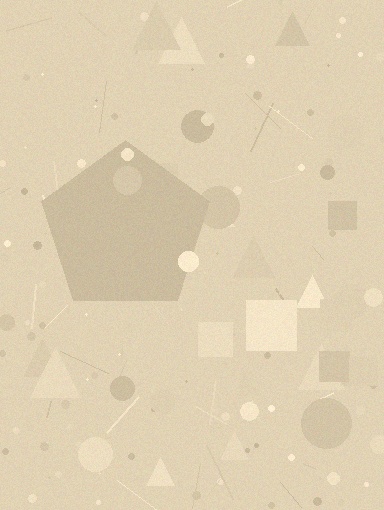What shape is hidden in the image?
A pentagon is hidden in the image.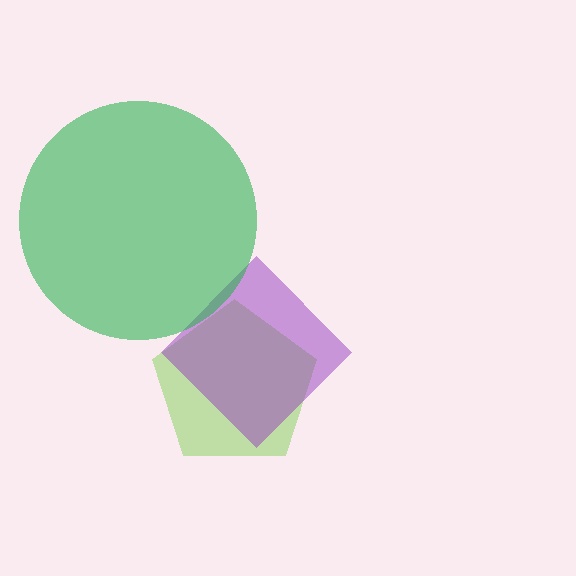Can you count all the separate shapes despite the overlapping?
Yes, there are 3 separate shapes.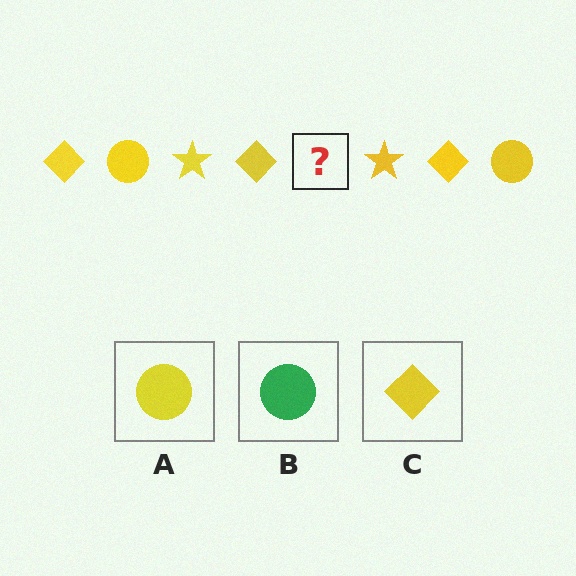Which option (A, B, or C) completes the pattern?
A.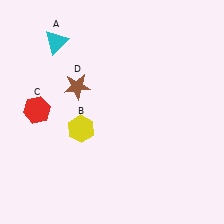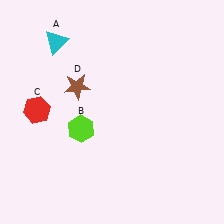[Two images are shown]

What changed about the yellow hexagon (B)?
In Image 1, B is yellow. In Image 2, it changed to lime.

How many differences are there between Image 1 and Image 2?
There is 1 difference between the two images.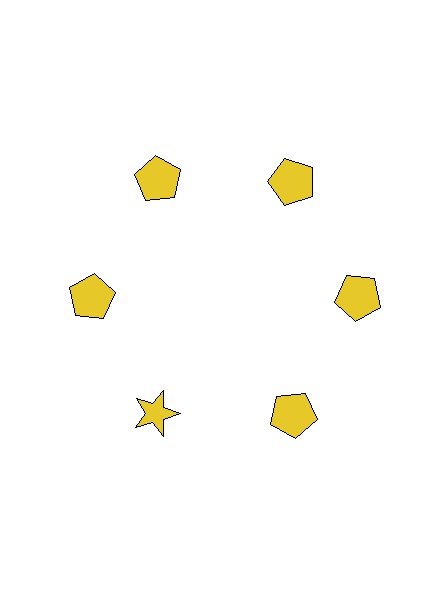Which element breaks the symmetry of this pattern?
The yellow star at roughly the 7 o'clock position breaks the symmetry. All other shapes are yellow pentagons.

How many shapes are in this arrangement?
There are 6 shapes arranged in a ring pattern.